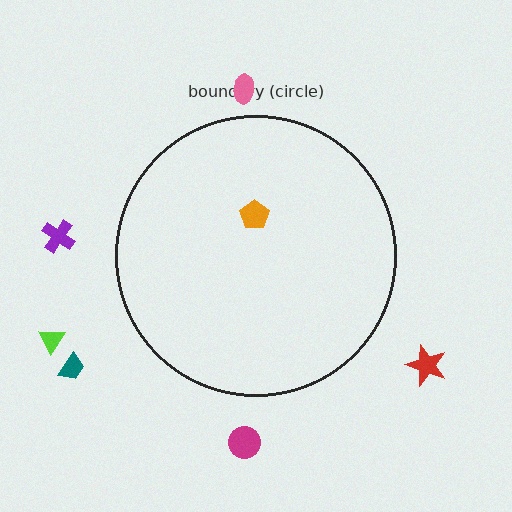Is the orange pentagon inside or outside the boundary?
Inside.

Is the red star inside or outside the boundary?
Outside.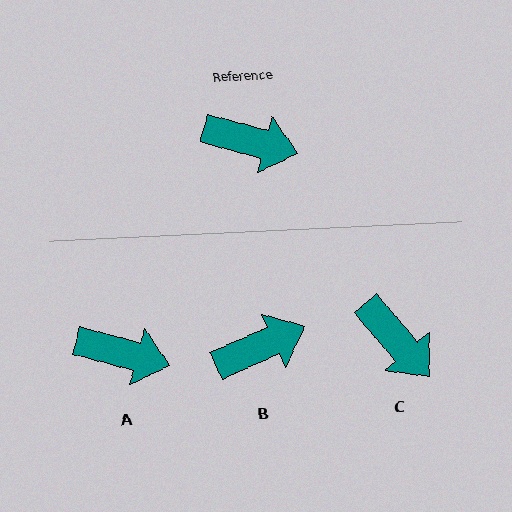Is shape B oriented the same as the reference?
No, it is off by about 39 degrees.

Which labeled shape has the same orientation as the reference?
A.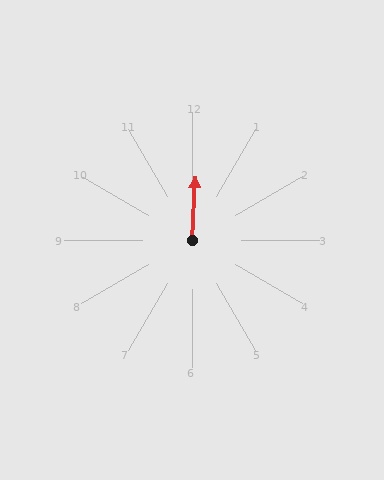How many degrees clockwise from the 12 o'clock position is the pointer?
Approximately 3 degrees.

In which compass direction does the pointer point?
North.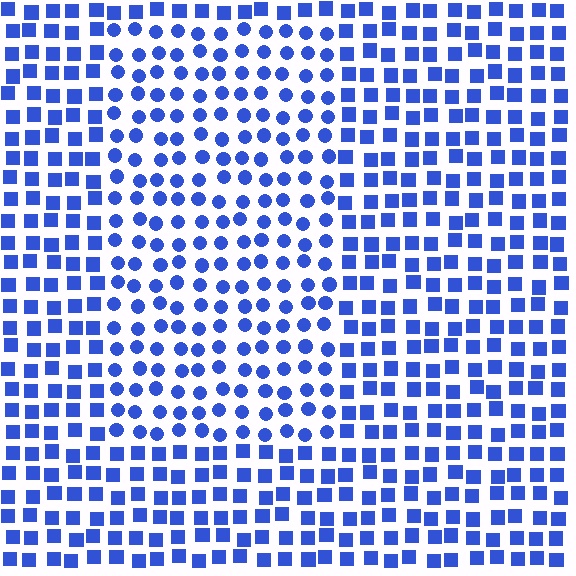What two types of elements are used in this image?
The image uses circles inside the rectangle region and squares outside it.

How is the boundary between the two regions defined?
The boundary is defined by a change in element shape: circles inside vs. squares outside. All elements share the same color and spacing.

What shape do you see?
I see a rectangle.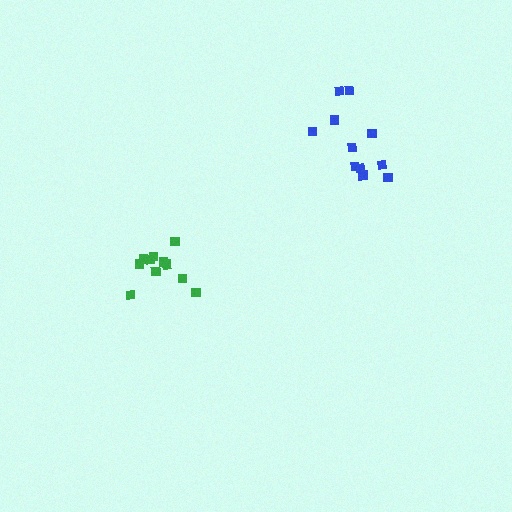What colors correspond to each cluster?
The clusters are colored: blue, green.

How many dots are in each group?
Group 1: 11 dots, Group 2: 11 dots (22 total).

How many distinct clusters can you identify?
There are 2 distinct clusters.